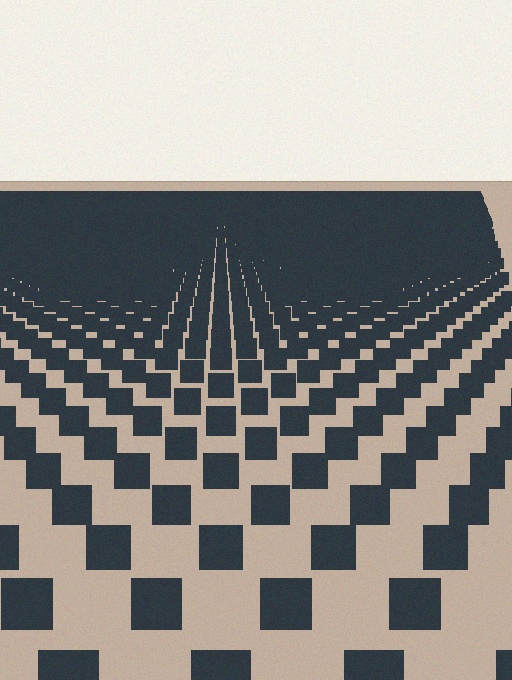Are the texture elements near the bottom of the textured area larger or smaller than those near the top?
Larger. Near the bottom, elements are closer to the viewer and appear at a bigger on-screen size.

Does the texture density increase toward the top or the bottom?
Density increases toward the top.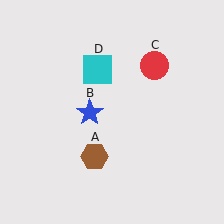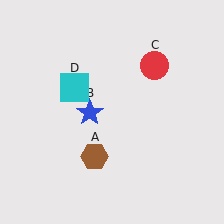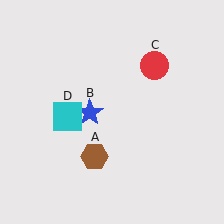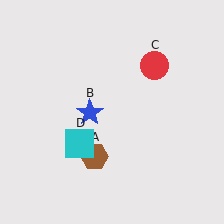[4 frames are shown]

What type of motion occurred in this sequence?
The cyan square (object D) rotated counterclockwise around the center of the scene.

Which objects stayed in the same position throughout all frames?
Brown hexagon (object A) and blue star (object B) and red circle (object C) remained stationary.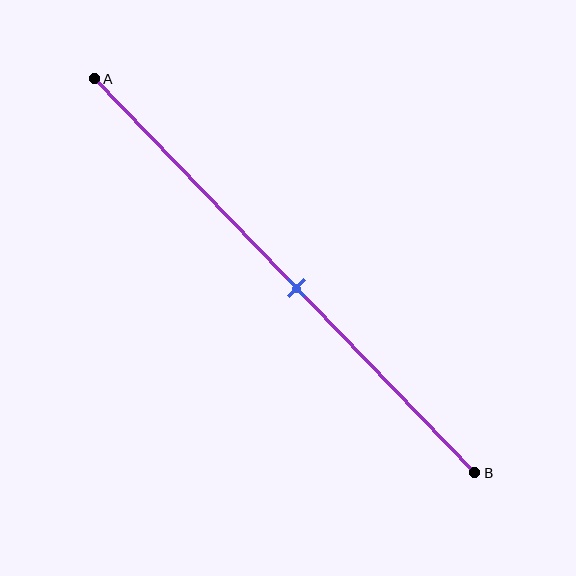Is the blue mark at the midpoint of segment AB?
No, the mark is at about 55% from A, not at the 50% midpoint.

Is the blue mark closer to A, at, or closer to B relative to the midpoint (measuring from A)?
The blue mark is closer to point B than the midpoint of segment AB.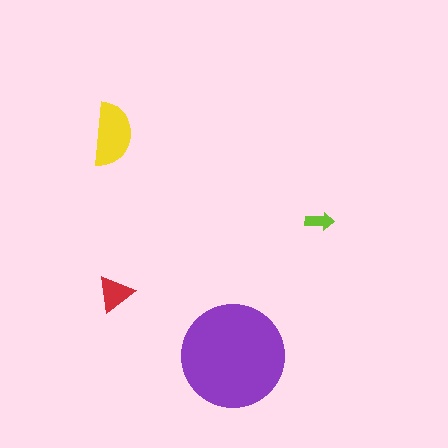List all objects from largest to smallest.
The purple circle, the yellow semicircle, the red triangle, the lime arrow.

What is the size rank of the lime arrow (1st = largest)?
4th.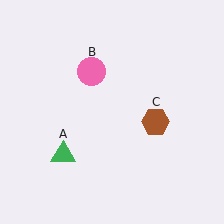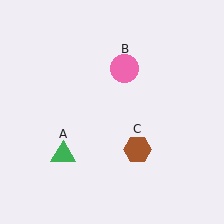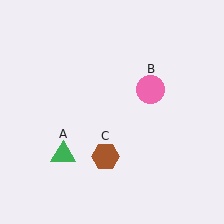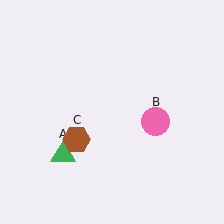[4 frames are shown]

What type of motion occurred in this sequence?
The pink circle (object B), brown hexagon (object C) rotated clockwise around the center of the scene.